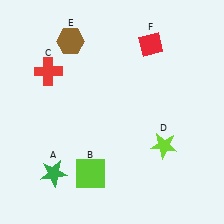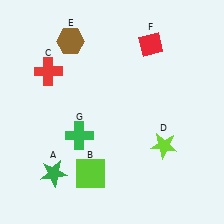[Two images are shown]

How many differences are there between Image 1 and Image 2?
There is 1 difference between the two images.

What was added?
A green cross (G) was added in Image 2.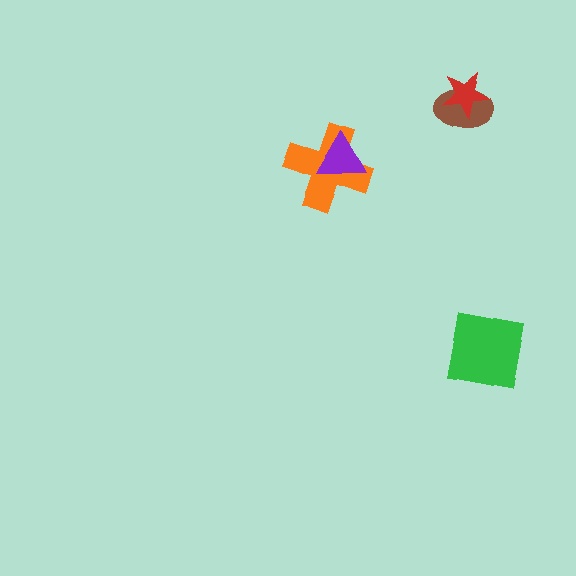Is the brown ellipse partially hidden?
Yes, it is partially covered by another shape.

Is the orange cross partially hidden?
Yes, it is partially covered by another shape.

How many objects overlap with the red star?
1 object overlaps with the red star.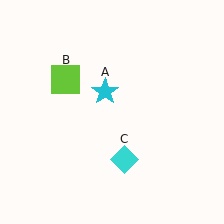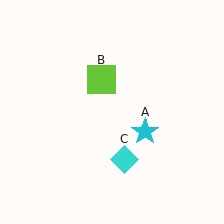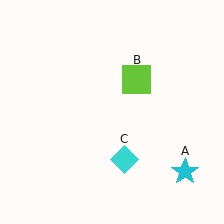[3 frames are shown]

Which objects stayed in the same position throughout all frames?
Cyan diamond (object C) remained stationary.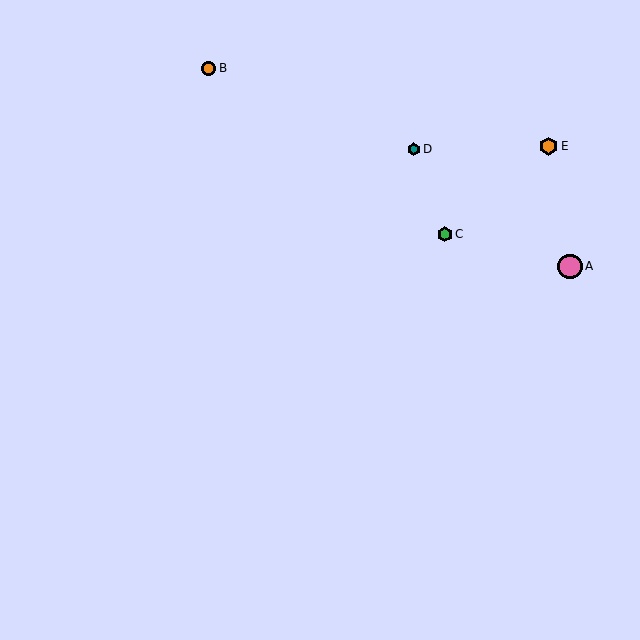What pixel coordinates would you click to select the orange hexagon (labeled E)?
Click at (548, 146) to select the orange hexagon E.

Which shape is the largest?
The pink circle (labeled A) is the largest.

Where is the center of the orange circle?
The center of the orange circle is at (208, 68).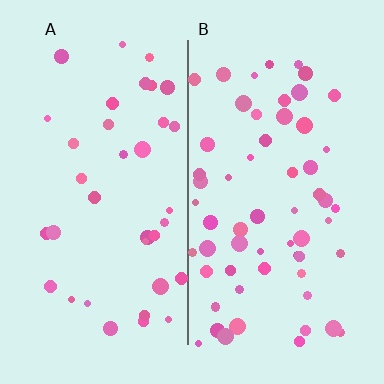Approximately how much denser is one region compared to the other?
Approximately 1.6× — region B over region A.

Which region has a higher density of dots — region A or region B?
B (the right).